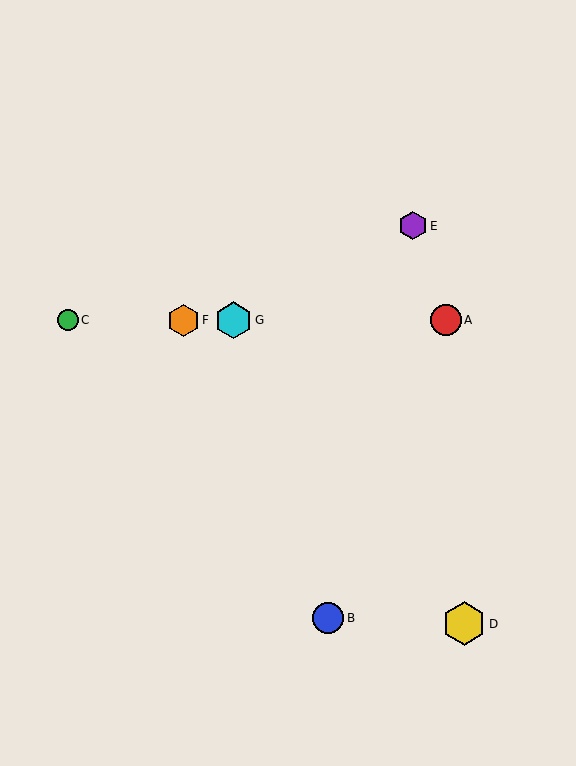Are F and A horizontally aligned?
Yes, both are at y≈320.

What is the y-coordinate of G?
Object G is at y≈320.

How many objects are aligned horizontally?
4 objects (A, C, F, G) are aligned horizontally.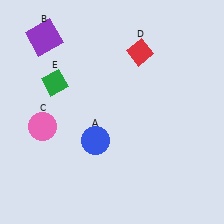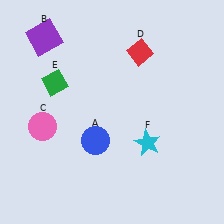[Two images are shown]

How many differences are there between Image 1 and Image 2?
There is 1 difference between the two images.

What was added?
A cyan star (F) was added in Image 2.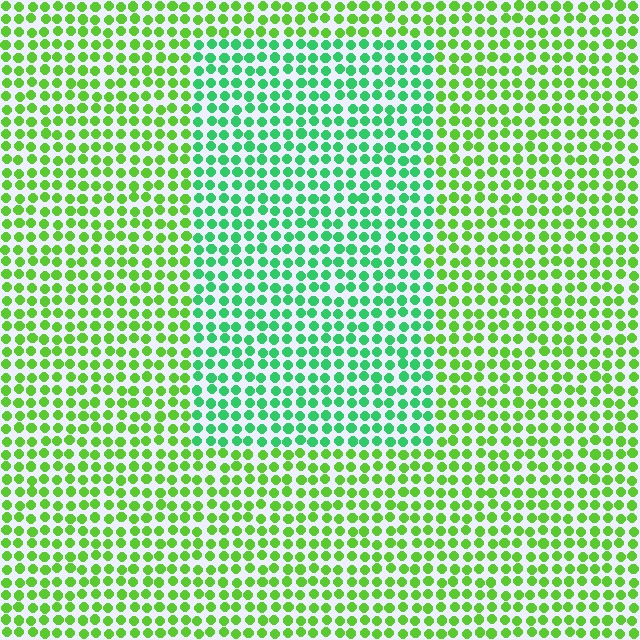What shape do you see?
I see a rectangle.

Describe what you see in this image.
The image is filled with small lime elements in a uniform arrangement. A rectangle-shaped region is visible where the elements are tinted to a slightly different hue, forming a subtle color boundary.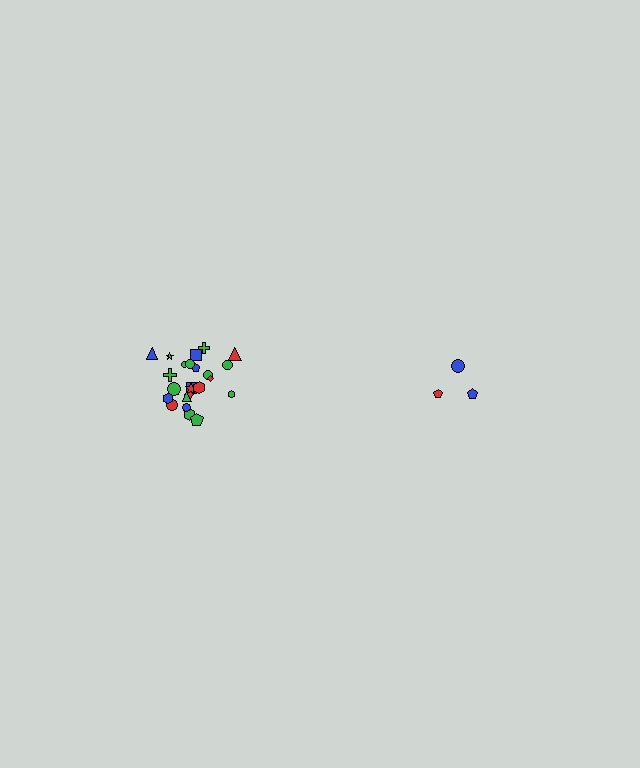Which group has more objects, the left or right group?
The left group.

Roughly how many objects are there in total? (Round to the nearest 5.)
Roughly 30 objects in total.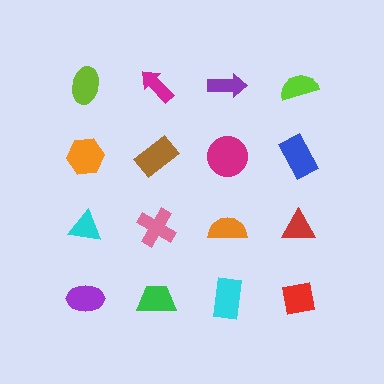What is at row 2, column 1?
An orange hexagon.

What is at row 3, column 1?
A cyan triangle.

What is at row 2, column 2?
A brown rectangle.